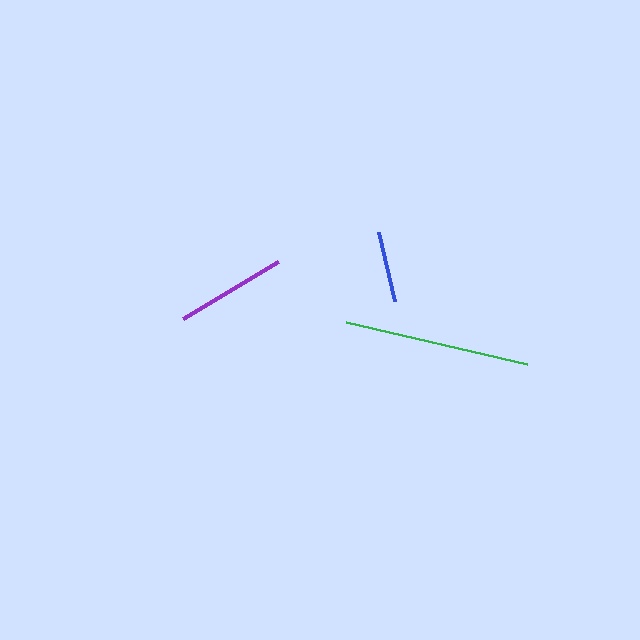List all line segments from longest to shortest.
From longest to shortest: green, purple, blue.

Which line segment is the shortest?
The blue line is the shortest at approximately 70 pixels.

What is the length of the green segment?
The green segment is approximately 186 pixels long.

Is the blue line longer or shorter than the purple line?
The purple line is longer than the blue line.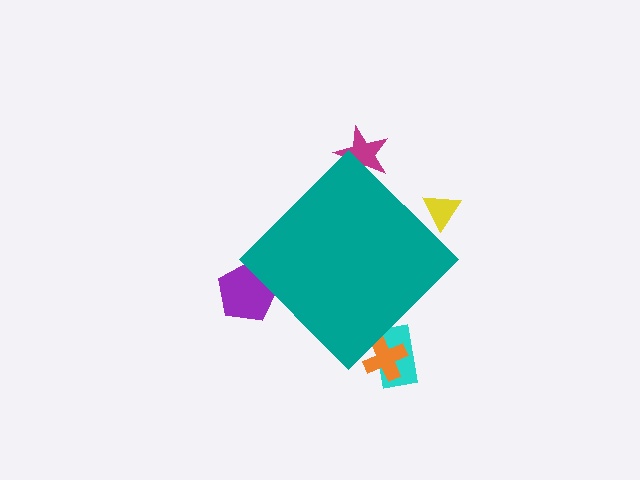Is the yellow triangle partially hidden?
Yes, the yellow triangle is partially hidden behind the teal diamond.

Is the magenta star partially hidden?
Yes, the magenta star is partially hidden behind the teal diamond.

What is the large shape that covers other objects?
A teal diamond.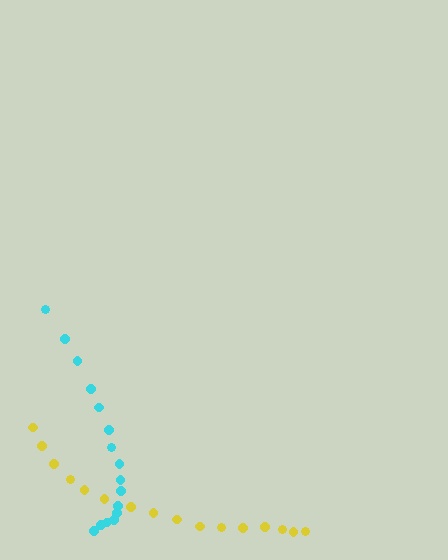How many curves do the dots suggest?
There are 2 distinct paths.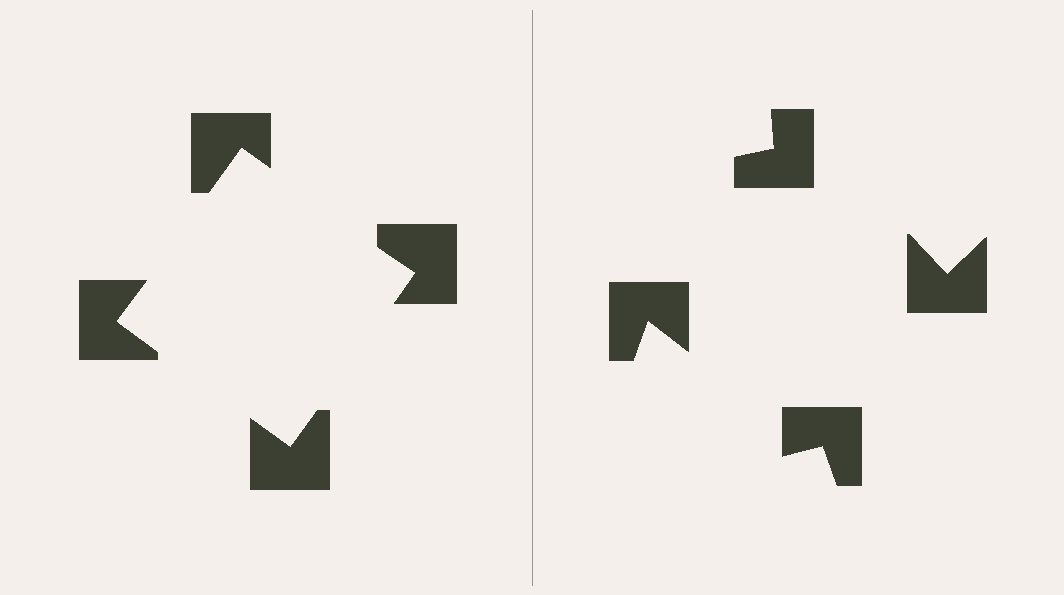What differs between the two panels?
The notched squares are positioned identically on both sides; only the wedge orientations differ. On the left they align to a square; on the right they are misaligned.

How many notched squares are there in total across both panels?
8 — 4 on each side.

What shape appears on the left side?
An illusory square.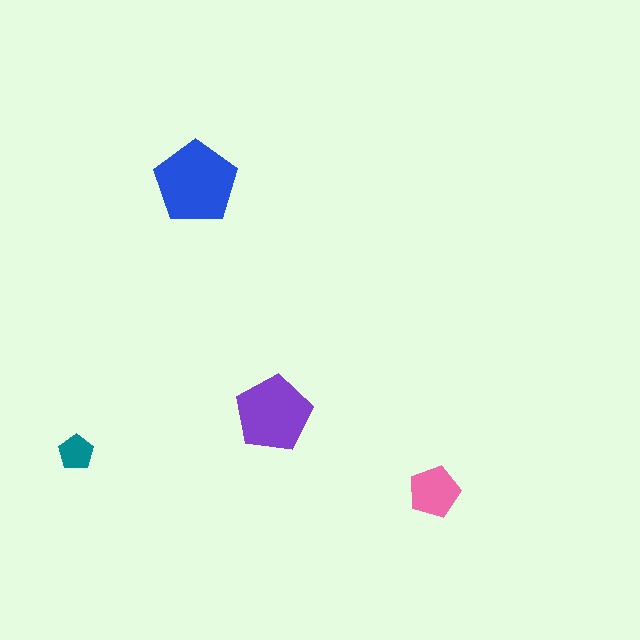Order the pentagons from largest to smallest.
the blue one, the purple one, the pink one, the teal one.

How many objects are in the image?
There are 4 objects in the image.